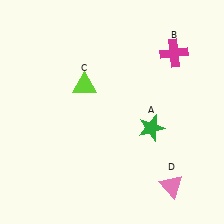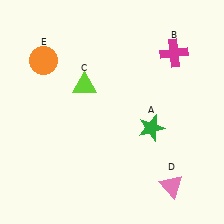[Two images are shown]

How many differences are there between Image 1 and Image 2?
There is 1 difference between the two images.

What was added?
An orange circle (E) was added in Image 2.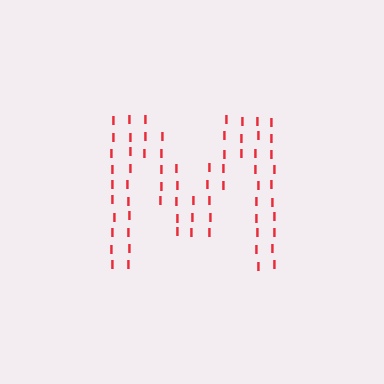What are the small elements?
The small elements are letter I's.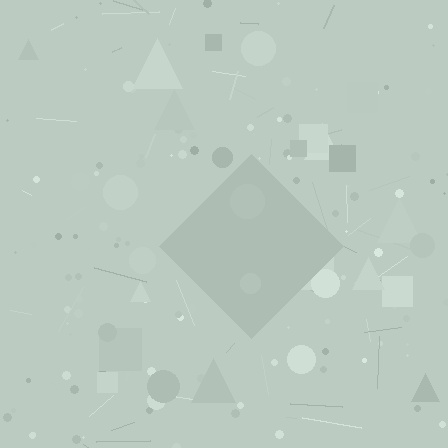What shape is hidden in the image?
A diamond is hidden in the image.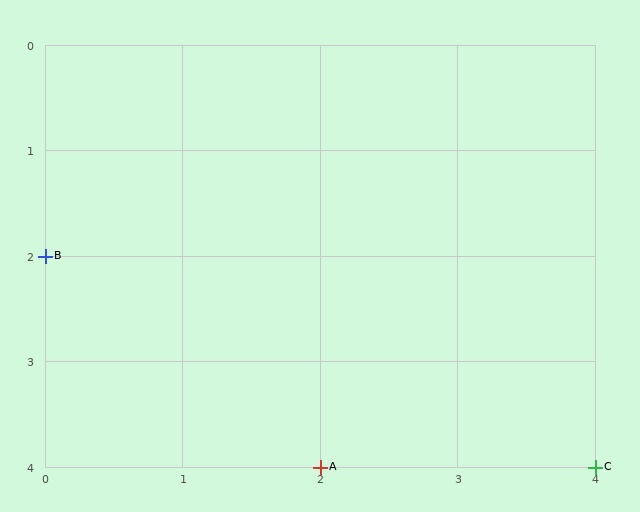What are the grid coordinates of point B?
Point B is at grid coordinates (0, 2).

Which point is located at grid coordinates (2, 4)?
Point A is at (2, 4).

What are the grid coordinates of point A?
Point A is at grid coordinates (2, 4).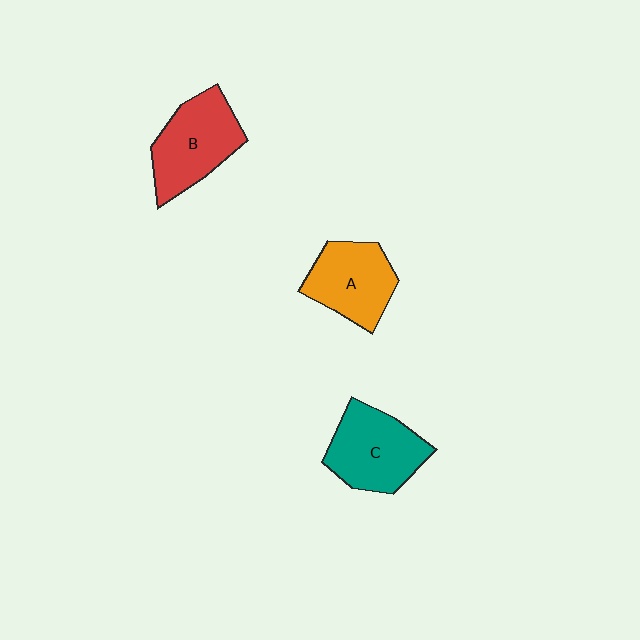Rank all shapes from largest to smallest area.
From largest to smallest: B (red), C (teal), A (orange).